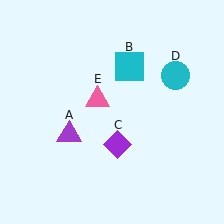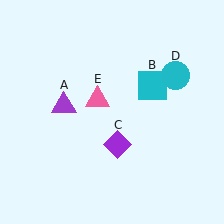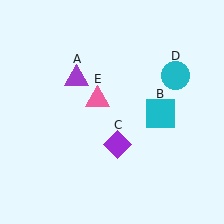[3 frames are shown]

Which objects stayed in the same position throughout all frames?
Purple diamond (object C) and cyan circle (object D) and pink triangle (object E) remained stationary.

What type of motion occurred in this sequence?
The purple triangle (object A), cyan square (object B) rotated clockwise around the center of the scene.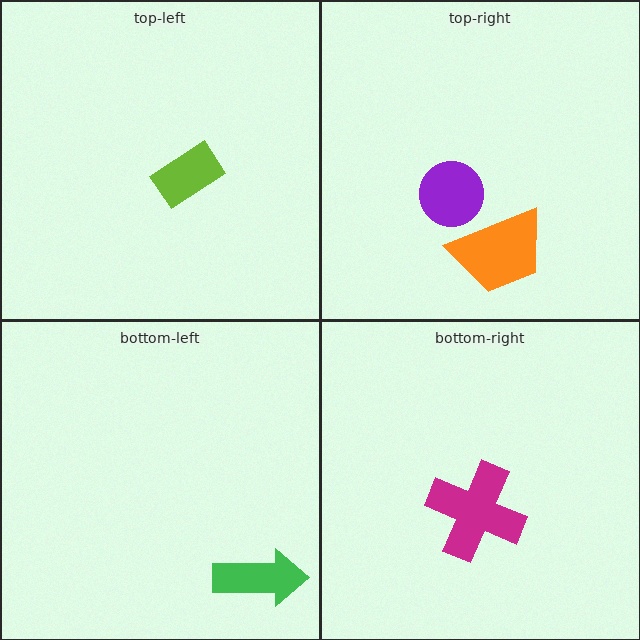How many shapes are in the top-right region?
2.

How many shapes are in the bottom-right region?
1.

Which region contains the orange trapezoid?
The top-right region.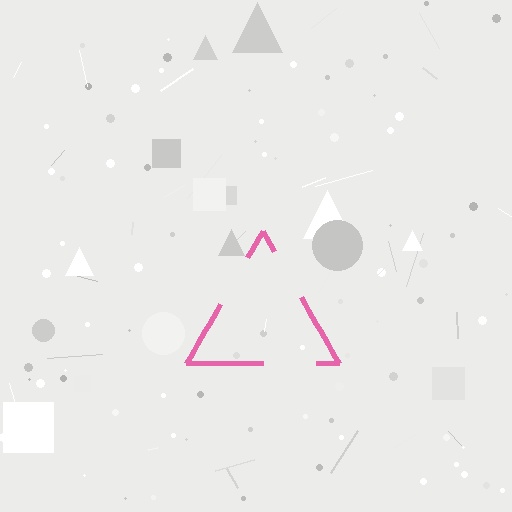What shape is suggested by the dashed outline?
The dashed outline suggests a triangle.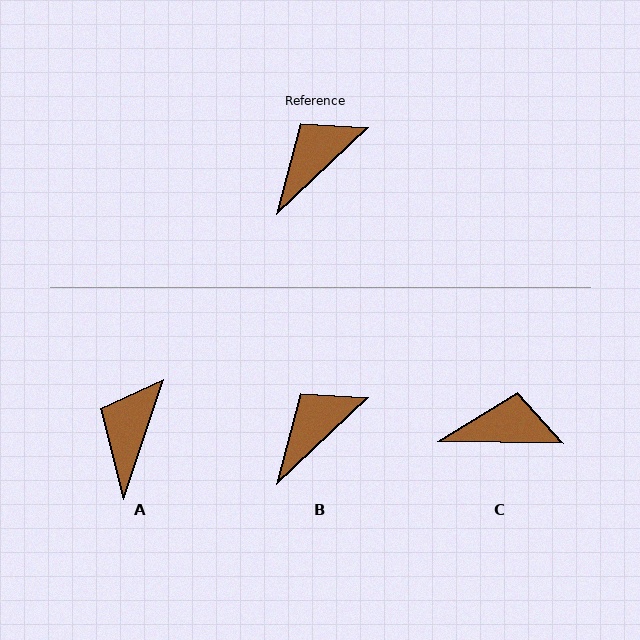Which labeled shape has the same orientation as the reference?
B.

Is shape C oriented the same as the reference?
No, it is off by about 44 degrees.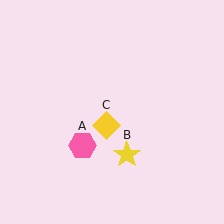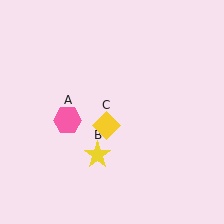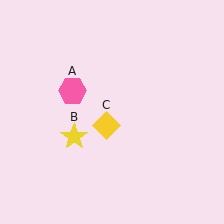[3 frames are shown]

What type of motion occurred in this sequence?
The pink hexagon (object A), yellow star (object B) rotated clockwise around the center of the scene.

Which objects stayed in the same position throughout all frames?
Yellow diamond (object C) remained stationary.